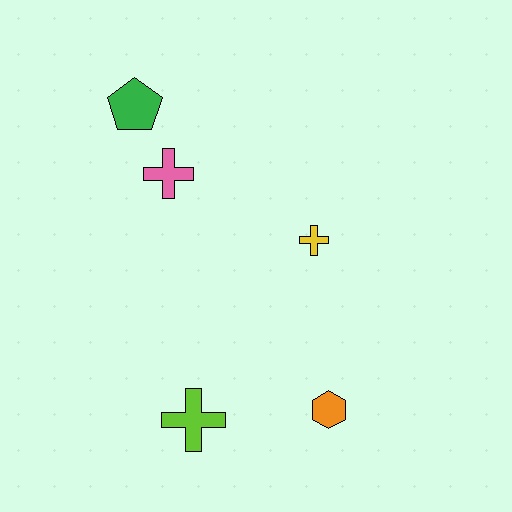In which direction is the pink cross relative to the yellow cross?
The pink cross is to the left of the yellow cross.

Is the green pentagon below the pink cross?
No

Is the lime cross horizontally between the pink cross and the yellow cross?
Yes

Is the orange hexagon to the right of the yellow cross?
Yes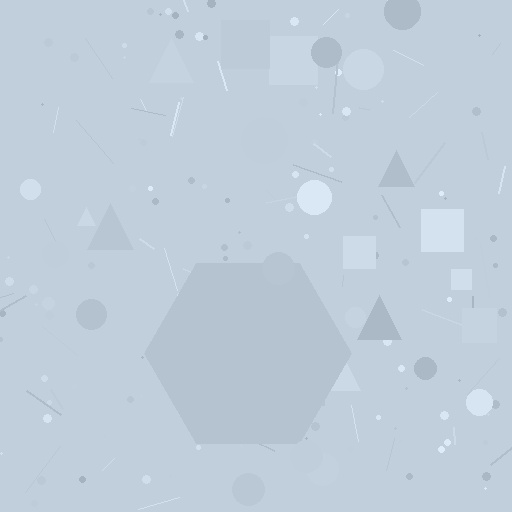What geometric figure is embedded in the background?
A hexagon is embedded in the background.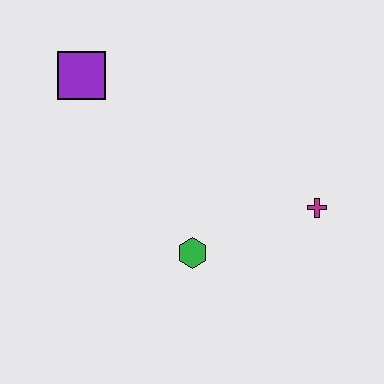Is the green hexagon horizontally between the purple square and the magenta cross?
Yes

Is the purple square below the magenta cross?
No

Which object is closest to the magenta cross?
The green hexagon is closest to the magenta cross.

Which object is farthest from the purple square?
The magenta cross is farthest from the purple square.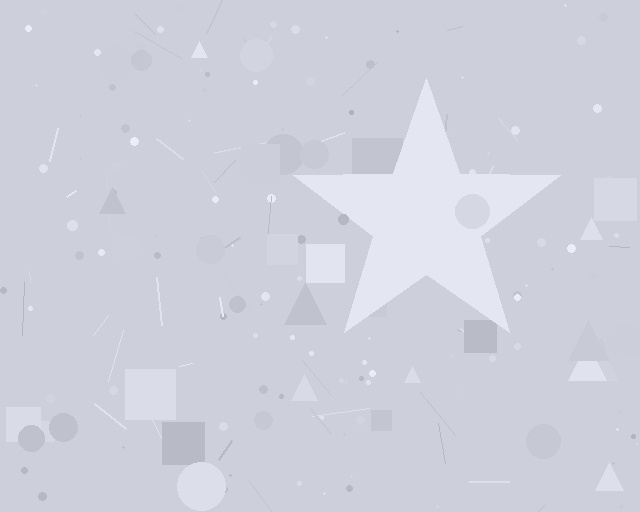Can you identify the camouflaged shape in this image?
The camouflaged shape is a star.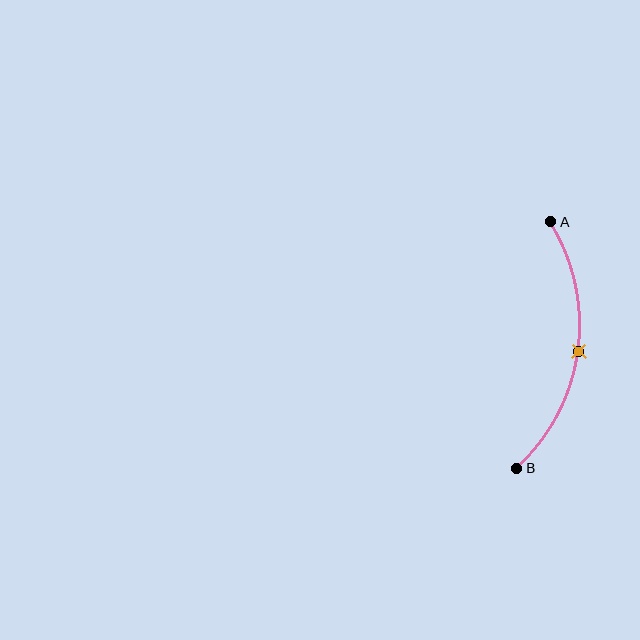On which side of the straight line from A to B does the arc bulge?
The arc bulges to the right of the straight line connecting A and B.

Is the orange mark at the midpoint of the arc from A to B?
Yes. The orange mark lies on the arc at equal arc-length from both A and B — it is the arc midpoint.